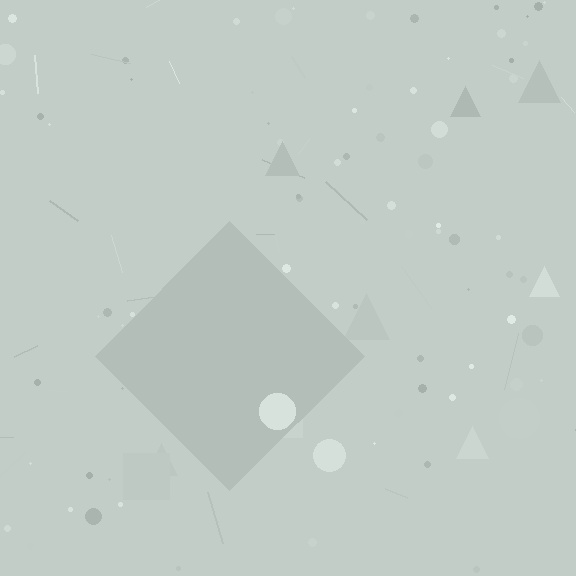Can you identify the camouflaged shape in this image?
The camouflaged shape is a diamond.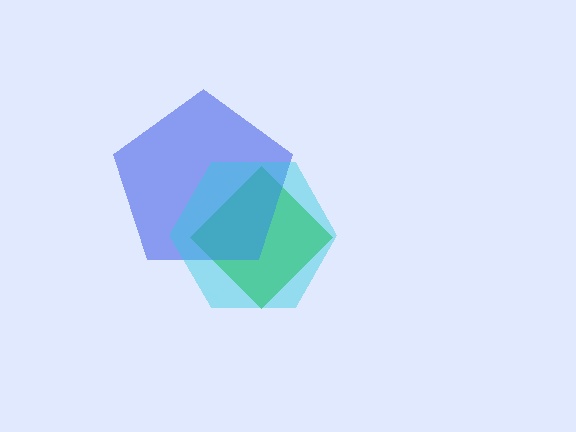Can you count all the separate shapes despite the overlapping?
Yes, there are 3 separate shapes.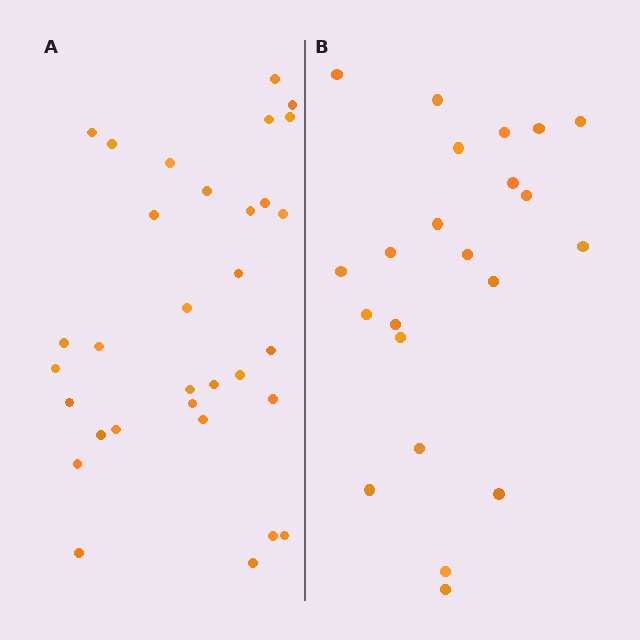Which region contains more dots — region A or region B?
Region A (the left region) has more dots.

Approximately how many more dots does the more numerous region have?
Region A has roughly 10 or so more dots than region B.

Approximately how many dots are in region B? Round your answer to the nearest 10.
About 20 dots. (The exact count is 22, which rounds to 20.)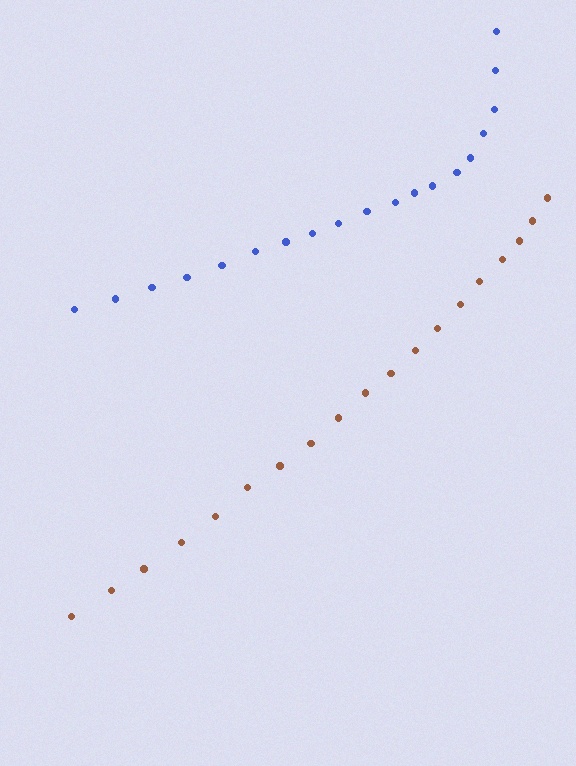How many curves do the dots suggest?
There are 2 distinct paths.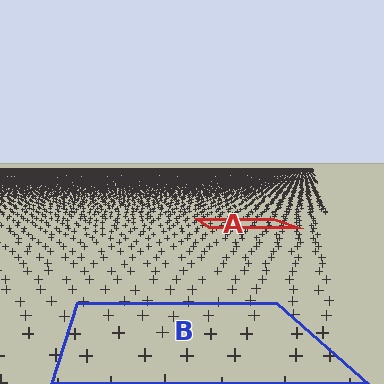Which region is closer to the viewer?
Region B is closer. The texture elements there are larger and more spread out.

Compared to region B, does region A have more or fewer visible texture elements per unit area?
Region A has more texture elements per unit area — they are packed more densely because it is farther away.